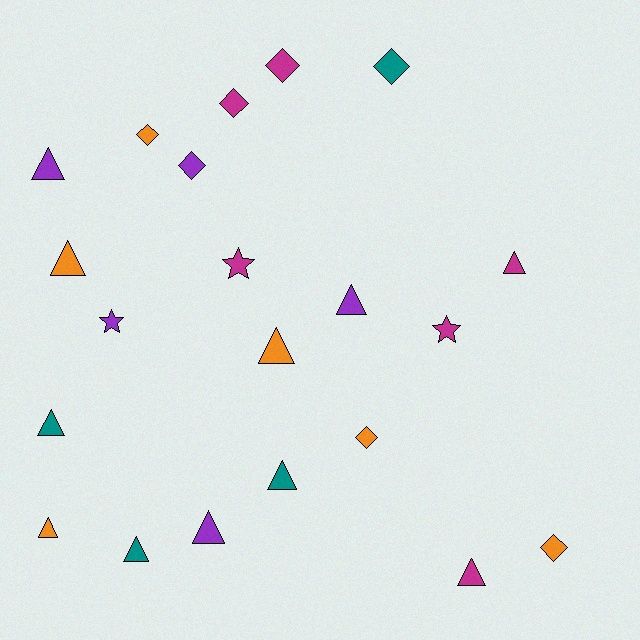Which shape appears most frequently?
Triangle, with 11 objects.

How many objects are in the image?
There are 21 objects.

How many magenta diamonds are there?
There are 2 magenta diamonds.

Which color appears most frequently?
Magenta, with 6 objects.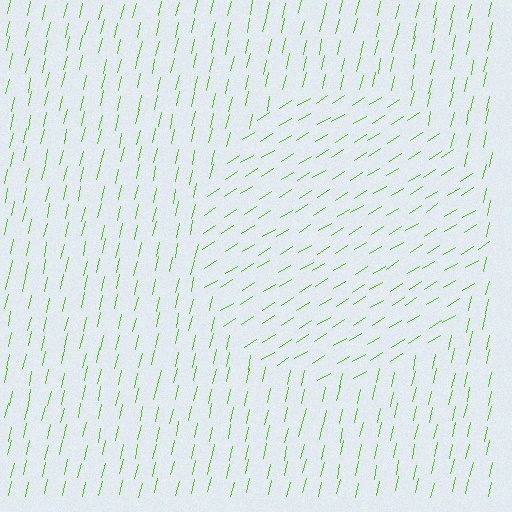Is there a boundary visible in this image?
Yes, there is a texture boundary formed by a change in line orientation.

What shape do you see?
I see a circle.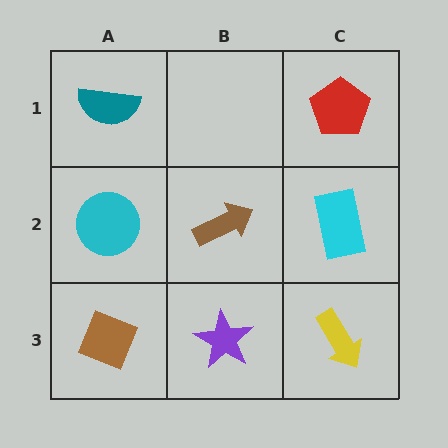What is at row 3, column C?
A yellow arrow.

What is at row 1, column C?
A red pentagon.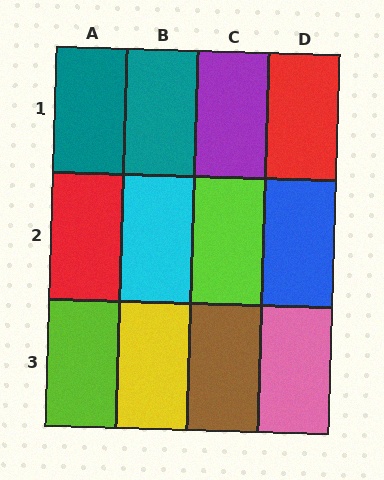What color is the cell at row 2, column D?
Blue.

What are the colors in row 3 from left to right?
Lime, yellow, brown, pink.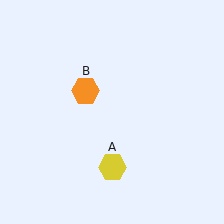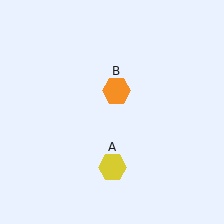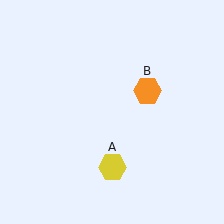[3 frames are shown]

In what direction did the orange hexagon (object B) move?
The orange hexagon (object B) moved right.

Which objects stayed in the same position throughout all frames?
Yellow hexagon (object A) remained stationary.